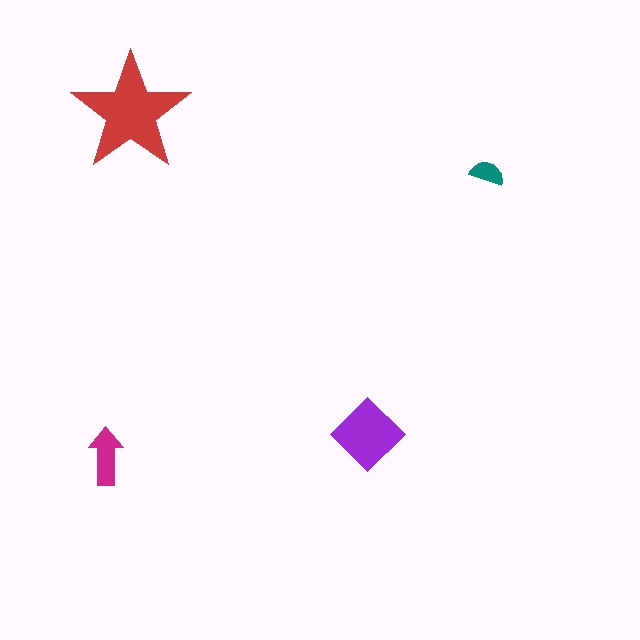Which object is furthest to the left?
The magenta arrow is leftmost.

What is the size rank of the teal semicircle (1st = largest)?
4th.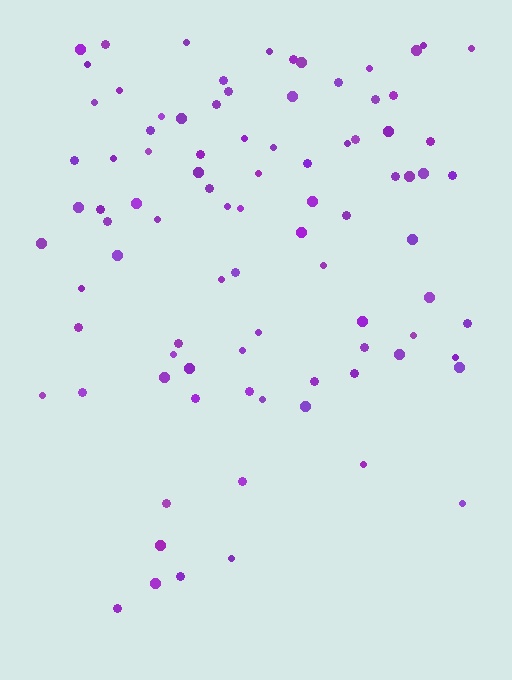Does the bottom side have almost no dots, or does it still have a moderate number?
Still a moderate number, just noticeably fewer than the top.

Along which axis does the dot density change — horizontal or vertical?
Vertical.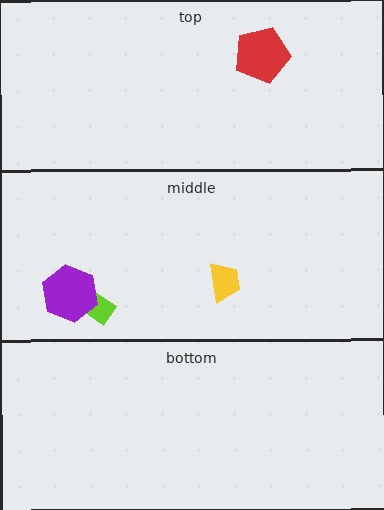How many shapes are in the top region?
1.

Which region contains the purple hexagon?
The middle region.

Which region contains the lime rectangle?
The middle region.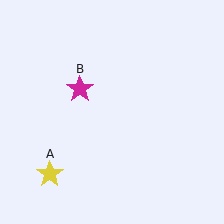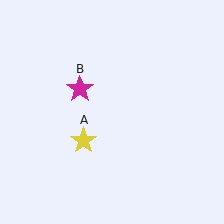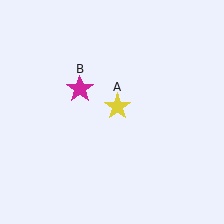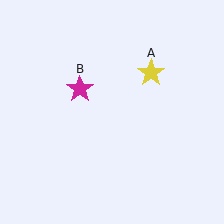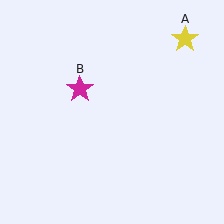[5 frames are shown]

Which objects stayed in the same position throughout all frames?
Magenta star (object B) remained stationary.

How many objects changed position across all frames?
1 object changed position: yellow star (object A).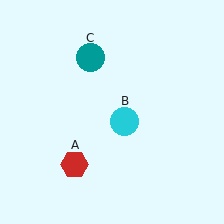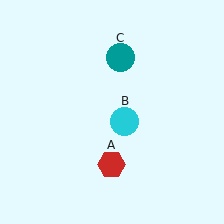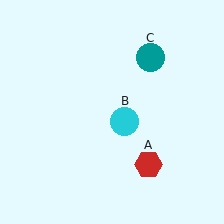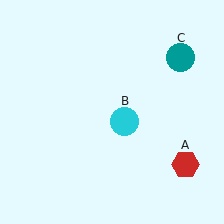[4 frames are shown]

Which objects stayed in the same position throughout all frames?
Cyan circle (object B) remained stationary.